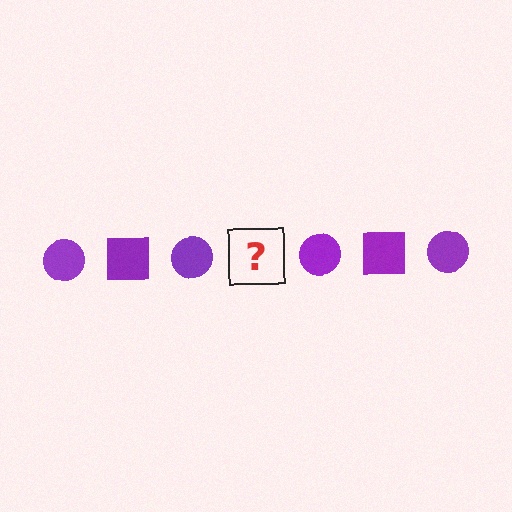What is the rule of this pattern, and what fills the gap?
The rule is that the pattern cycles through circle, square shapes in purple. The gap should be filled with a purple square.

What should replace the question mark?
The question mark should be replaced with a purple square.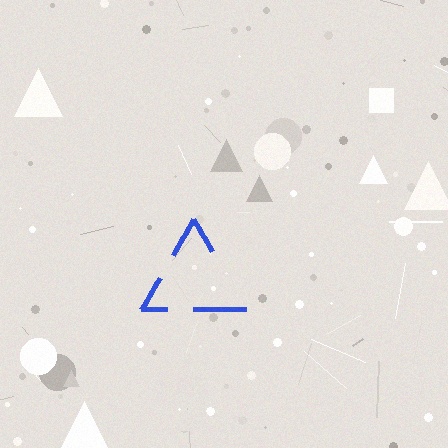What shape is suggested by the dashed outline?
The dashed outline suggests a triangle.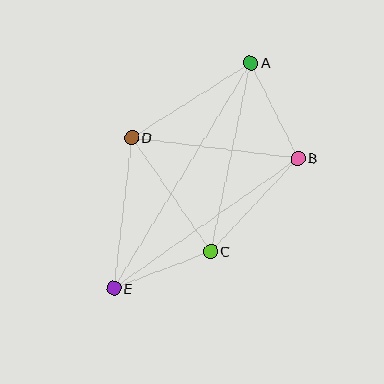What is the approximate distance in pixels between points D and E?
The distance between D and E is approximately 152 pixels.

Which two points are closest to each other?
Points C and E are closest to each other.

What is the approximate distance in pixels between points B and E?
The distance between B and E is approximately 225 pixels.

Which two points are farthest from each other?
Points A and E are farthest from each other.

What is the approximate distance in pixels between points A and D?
The distance between A and D is approximately 141 pixels.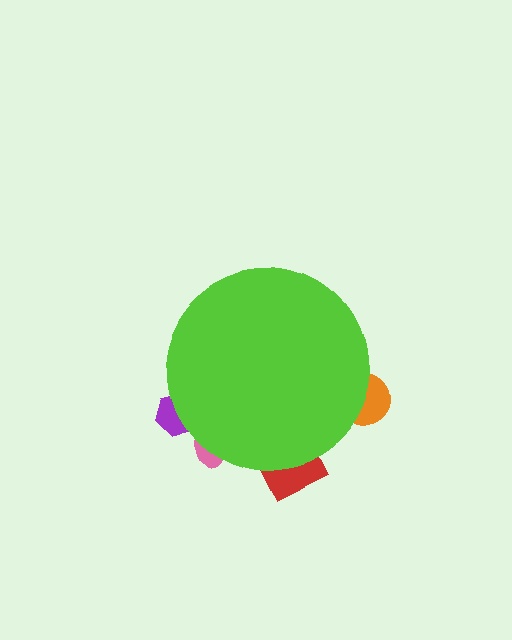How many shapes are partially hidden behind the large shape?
4 shapes are partially hidden.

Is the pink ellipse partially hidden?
Yes, the pink ellipse is partially hidden behind the lime circle.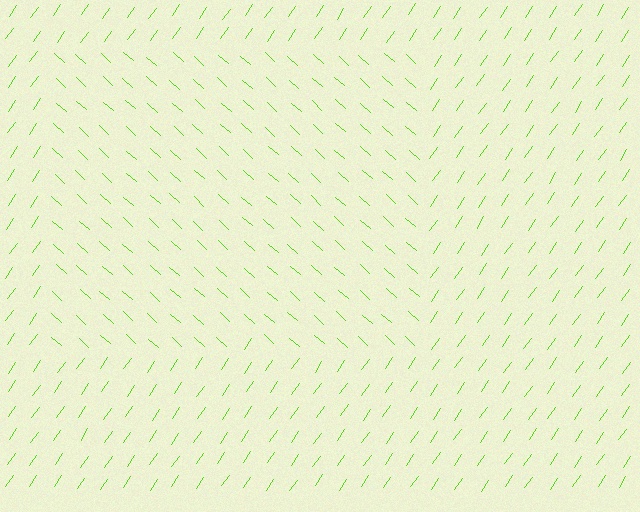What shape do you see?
I see a rectangle.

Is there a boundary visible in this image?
Yes, there is a texture boundary formed by a change in line orientation.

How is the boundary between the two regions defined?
The boundary is defined purely by a change in line orientation (approximately 82 degrees difference). All lines are the same color and thickness.